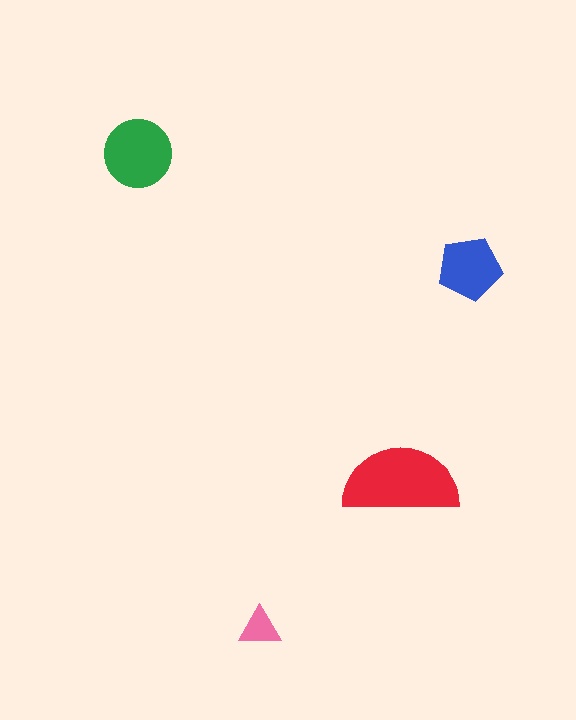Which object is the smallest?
The pink triangle.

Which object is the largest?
The red semicircle.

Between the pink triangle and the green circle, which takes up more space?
The green circle.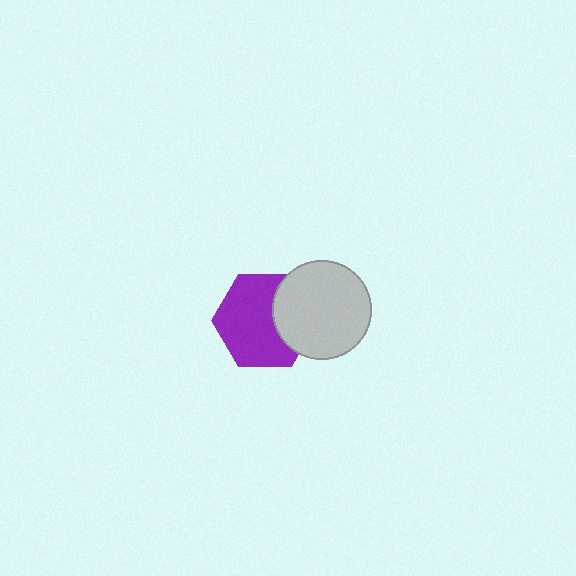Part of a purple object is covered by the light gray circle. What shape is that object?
It is a hexagon.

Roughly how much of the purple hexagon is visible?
Most of it is visible (roughly 70%).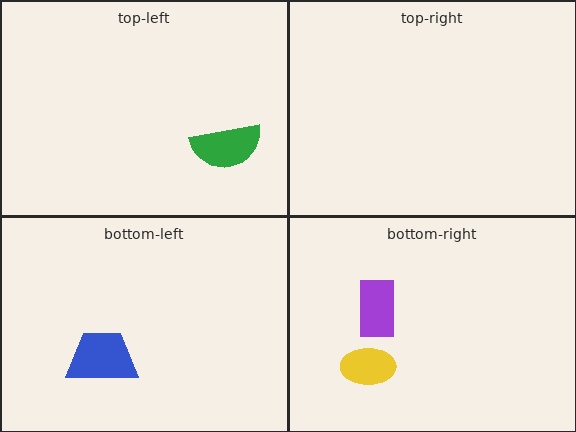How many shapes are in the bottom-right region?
2.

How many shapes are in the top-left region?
1.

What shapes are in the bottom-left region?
The blue trapezoid.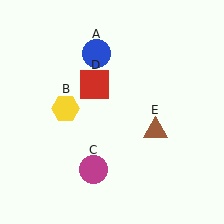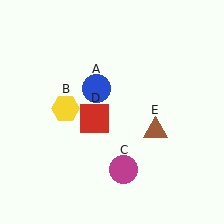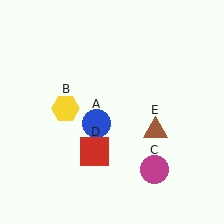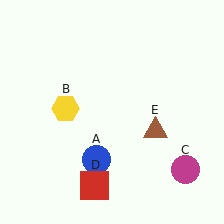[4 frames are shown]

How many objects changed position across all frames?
3 objects changed position: blue circle (object A), magenta circle (object C), red square (object D).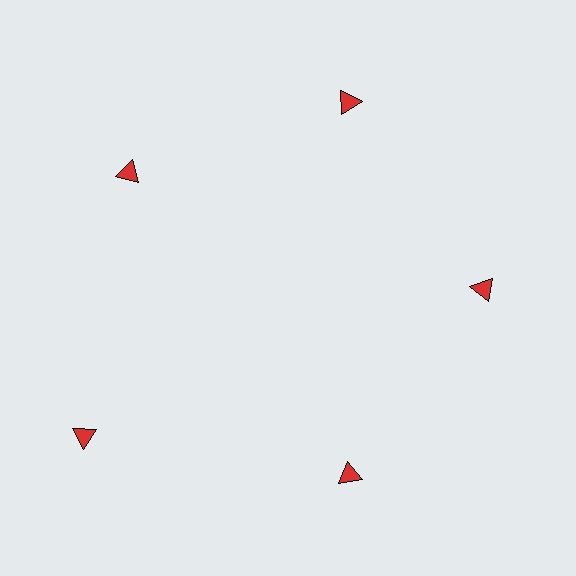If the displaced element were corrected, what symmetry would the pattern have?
It would have 5-fold rotational symmetry — the pattern would map onto itself every 72 degrees.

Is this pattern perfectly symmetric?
No. The 5 red triangles are arranged in a ring, but one element near the 8 o'clock position is pushed outward from the center, breaking the 5-fold rotational symmetry.